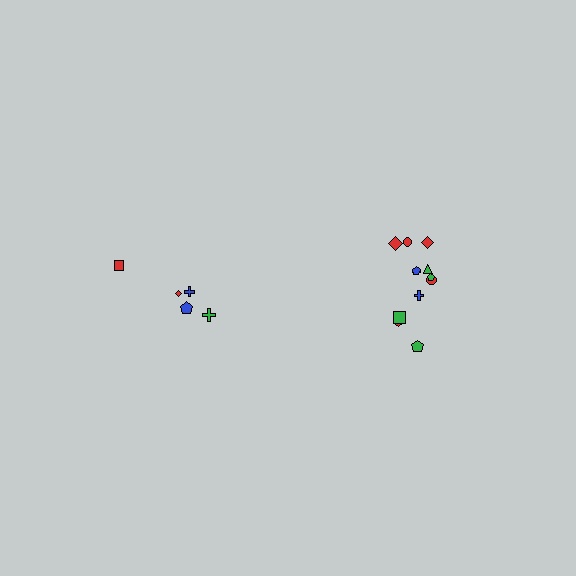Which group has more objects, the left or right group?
The right group.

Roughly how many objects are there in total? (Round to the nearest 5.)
Roughly 15 objects in total.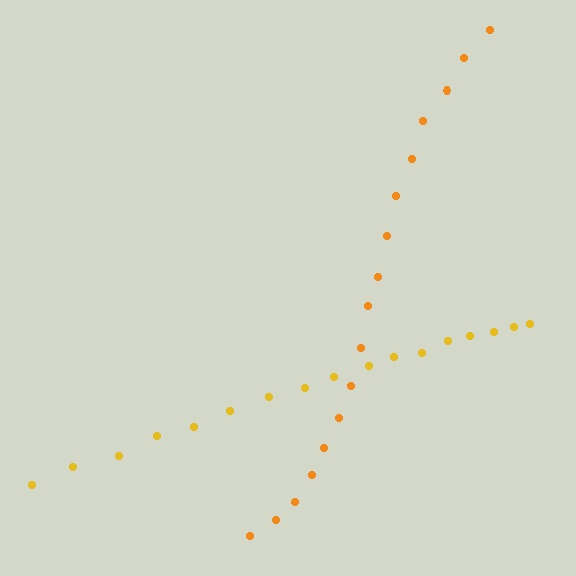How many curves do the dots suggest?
There are 2 distinct paths.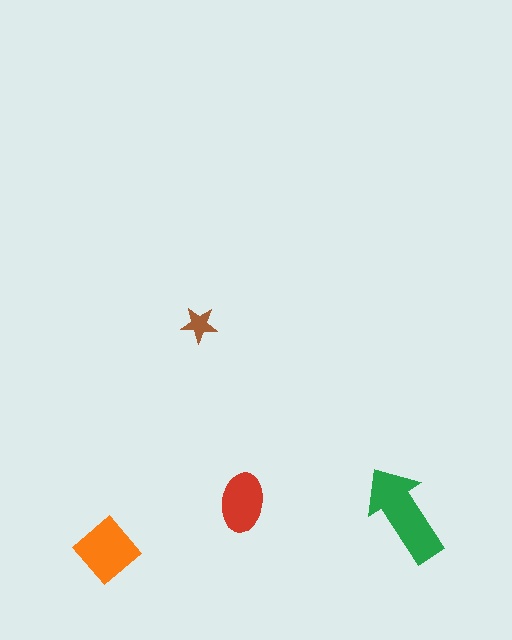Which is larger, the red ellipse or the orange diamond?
The orange diamond.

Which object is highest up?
The brown star is topmost.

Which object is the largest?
The green arrow.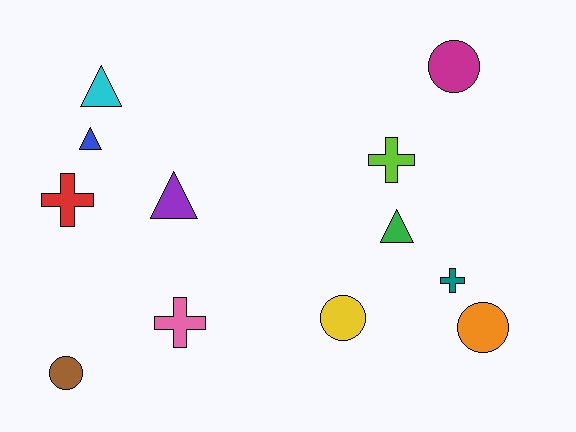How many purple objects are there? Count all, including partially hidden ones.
There is 1 purple object.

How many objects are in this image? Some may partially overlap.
There are 12 objects.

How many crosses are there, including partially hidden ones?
There are 4 crosses.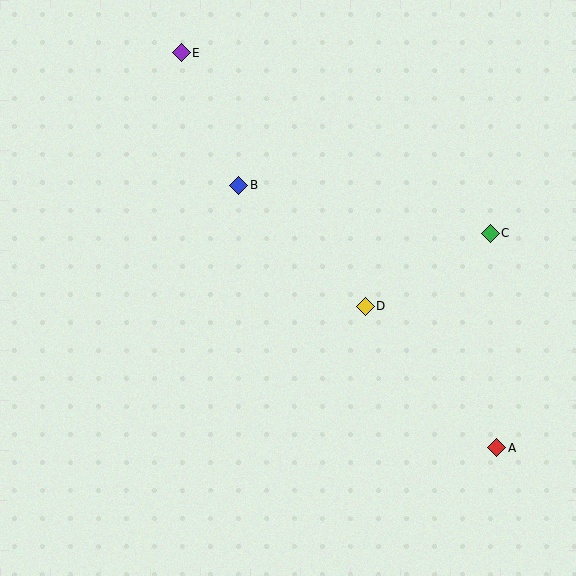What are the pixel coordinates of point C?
Point C is at (490, 233).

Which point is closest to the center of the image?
Point D at (365, 306) is closest to the center.